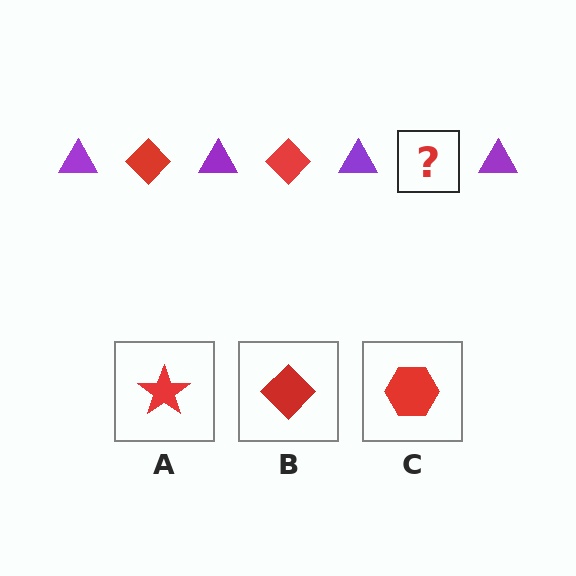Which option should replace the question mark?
Option B.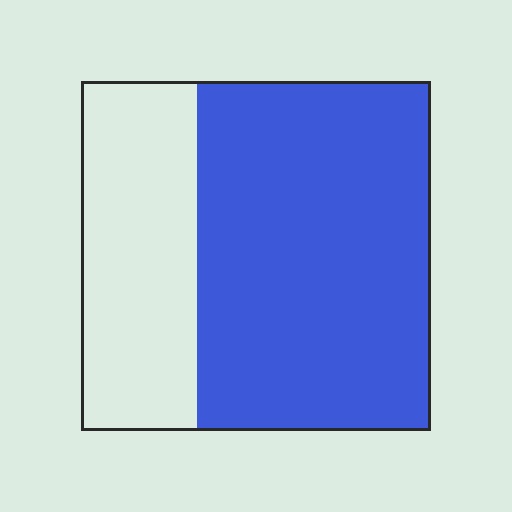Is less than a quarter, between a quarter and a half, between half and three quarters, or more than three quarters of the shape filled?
Between half and three quarters.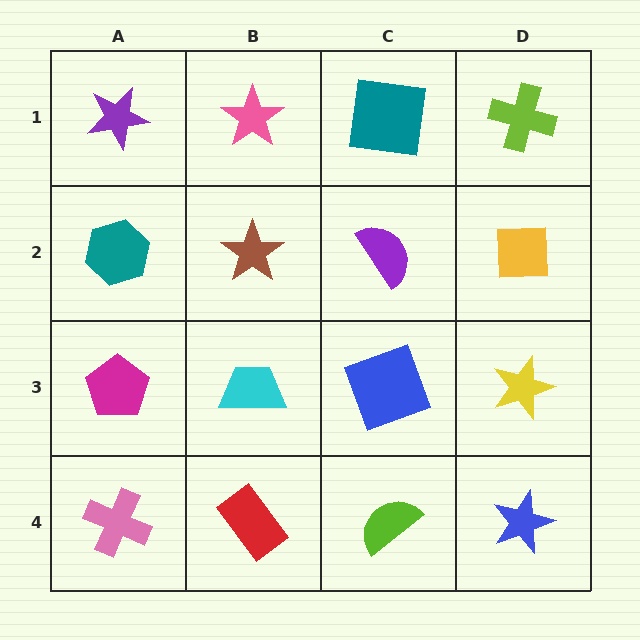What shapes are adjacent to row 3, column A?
A teal hexagon (row 2, column A), a pink cross (row 4, column A), a cyan trapezoid (row 3, column B).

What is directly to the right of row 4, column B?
A lime semicircle.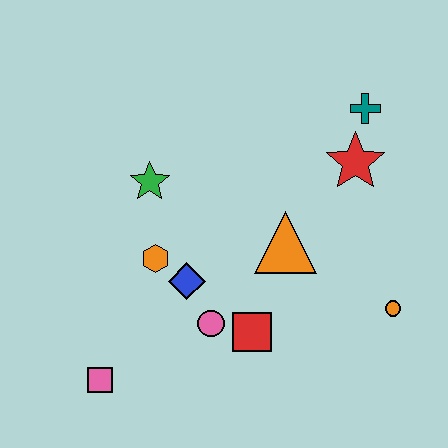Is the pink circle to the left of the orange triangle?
Yes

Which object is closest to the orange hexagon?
The blue diamond is closest to the orange hexagon.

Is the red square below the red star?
Yes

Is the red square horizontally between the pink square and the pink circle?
No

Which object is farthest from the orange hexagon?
The teal cross is farthest from the orange hexagon.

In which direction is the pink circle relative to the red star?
The pink circle is below the red star.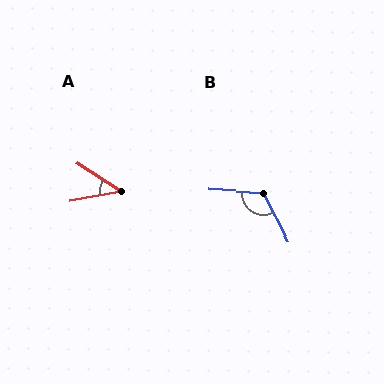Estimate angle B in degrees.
Approximately 122 degrees.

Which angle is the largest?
B, at approximately 122 degrees.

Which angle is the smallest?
A, at approximately 44 degrees.